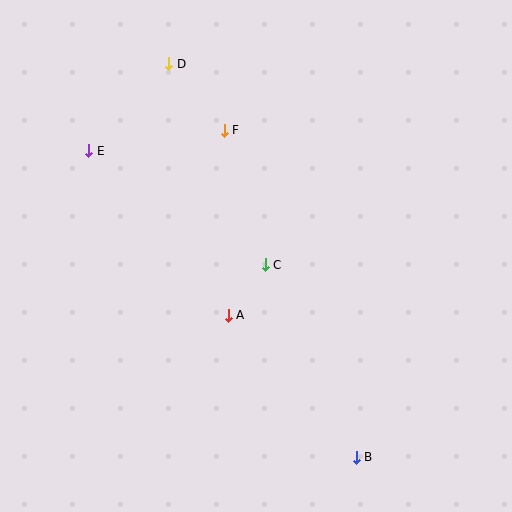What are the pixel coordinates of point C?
Point C is at (265, 265).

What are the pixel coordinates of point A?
Point A is at (228, 315).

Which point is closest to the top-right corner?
Point F is closest to the top-right corner.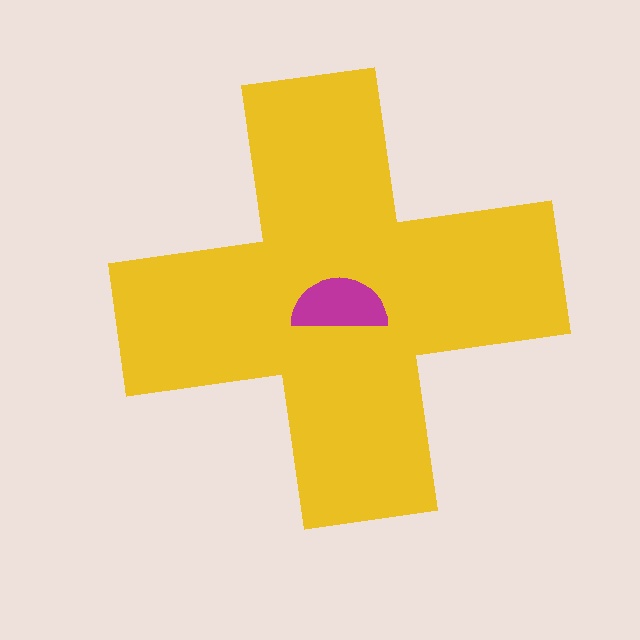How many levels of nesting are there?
2.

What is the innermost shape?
The magenta semicircle.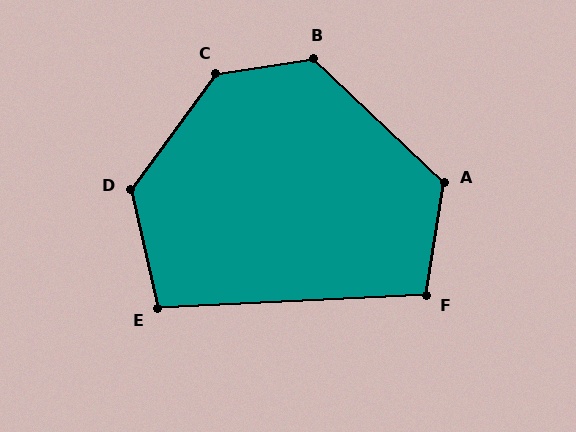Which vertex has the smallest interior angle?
E, at approximately 100 degrees.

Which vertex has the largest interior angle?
C, at approximately 135 degrees.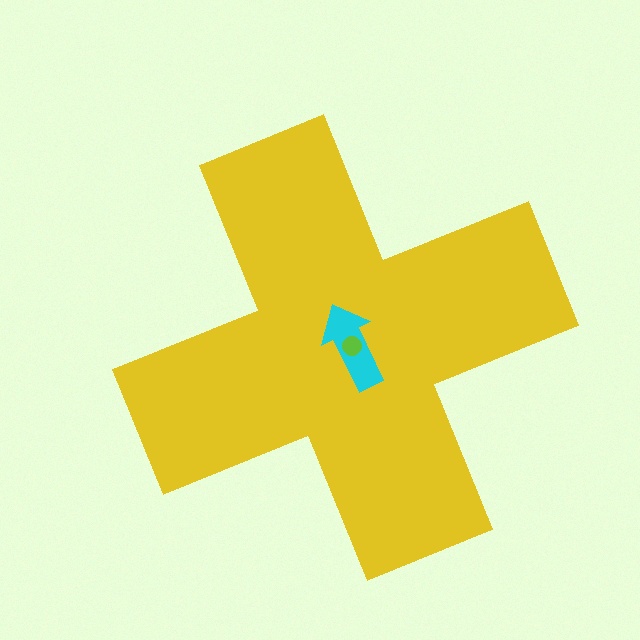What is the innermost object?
The lime circle.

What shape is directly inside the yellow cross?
The cyan arrow.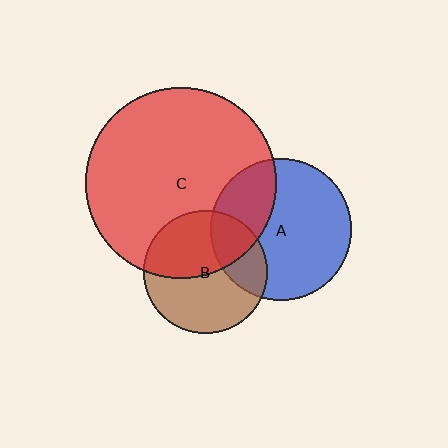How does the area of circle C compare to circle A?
Approximately 1.8 times.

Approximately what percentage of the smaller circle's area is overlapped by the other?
Approximately 25%.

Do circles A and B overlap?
Yes.